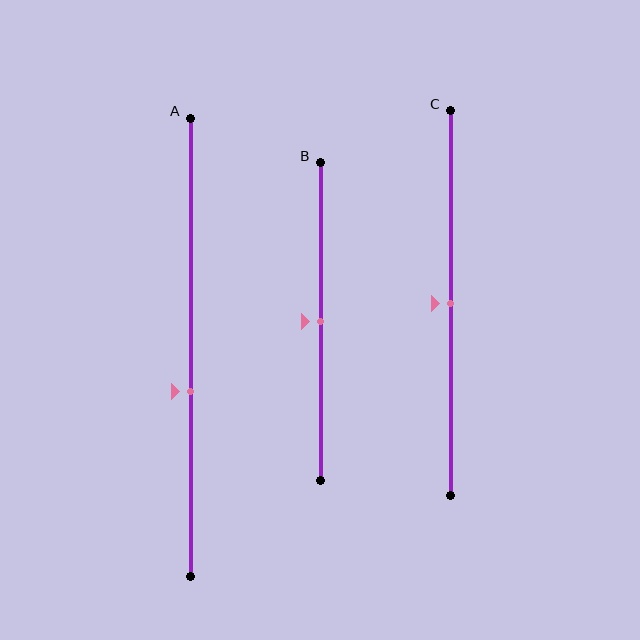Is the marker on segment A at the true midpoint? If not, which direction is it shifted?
No, the marker on segment A is shifted downward by about 9% of the segment length.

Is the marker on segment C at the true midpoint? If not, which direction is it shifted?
Yes, the marker on segment C is at the true midpoint.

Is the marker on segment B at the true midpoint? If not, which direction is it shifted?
Yes, the marker on segment B is at the true midpoint.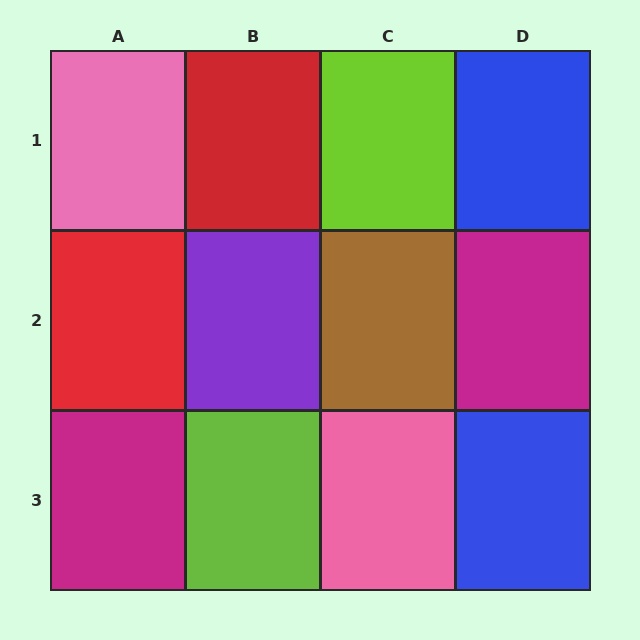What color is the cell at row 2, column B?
Purple.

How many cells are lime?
2 cells are lime.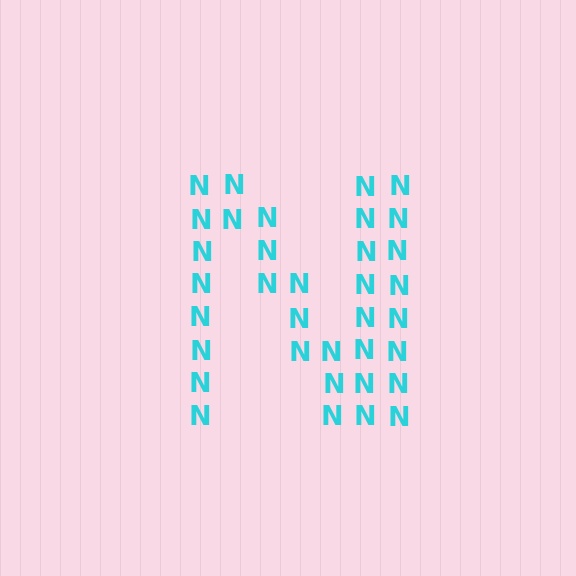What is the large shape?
The large shape is the letter N.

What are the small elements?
The small elements are letter N's.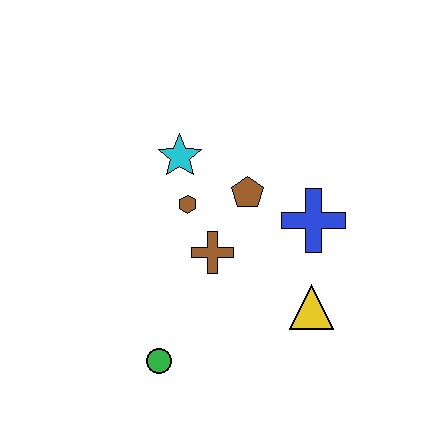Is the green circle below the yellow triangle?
Yes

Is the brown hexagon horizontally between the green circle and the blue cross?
Yes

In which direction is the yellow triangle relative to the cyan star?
The yellow triangle is below the cyan star.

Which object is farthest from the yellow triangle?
The cyan star is farthest from the yellow triangle.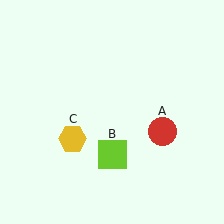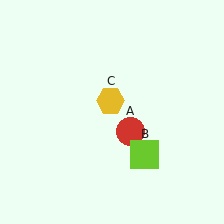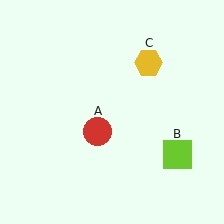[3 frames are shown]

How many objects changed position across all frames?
3 objects changed position: red circle (object A), lime square (object B), yellow hexagon (object C).